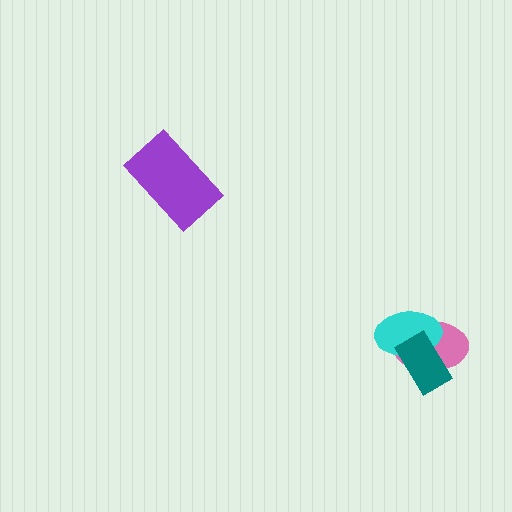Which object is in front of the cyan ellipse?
The teal rectangle is in front of the cyan ellipse.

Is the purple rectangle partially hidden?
No, no other shape covers it.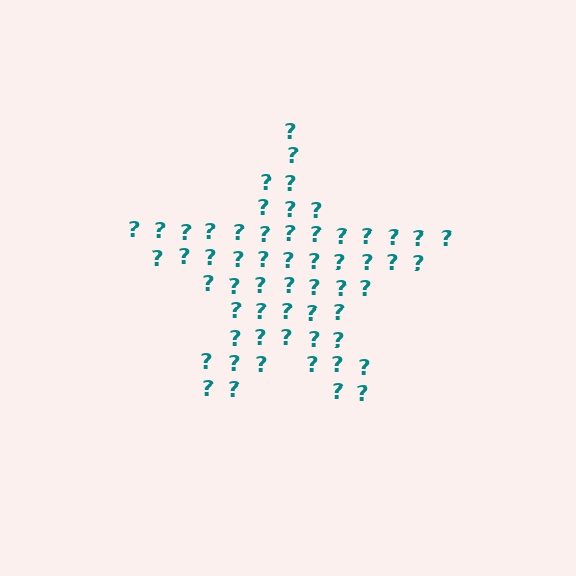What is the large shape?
The large shape is a star.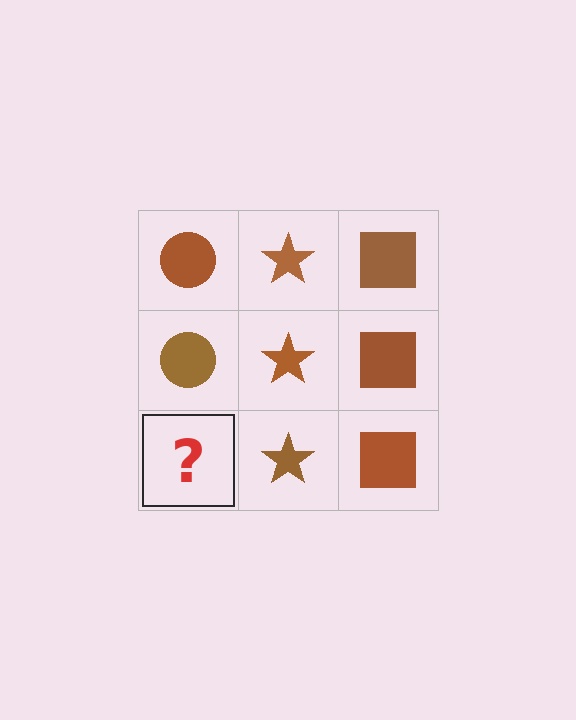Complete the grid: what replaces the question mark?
The question mark should be replaced with a brown circle.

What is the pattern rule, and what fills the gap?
The rule is that each column has a consistent shape. The gap should be filled with a brown circle.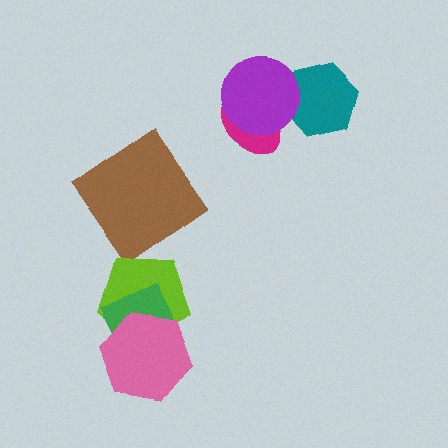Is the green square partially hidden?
Yes, it is partially covered by another shape.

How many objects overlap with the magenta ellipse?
1 object overlaps with the magenta ellipse.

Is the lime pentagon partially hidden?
Yes, it is partially covered by another shape.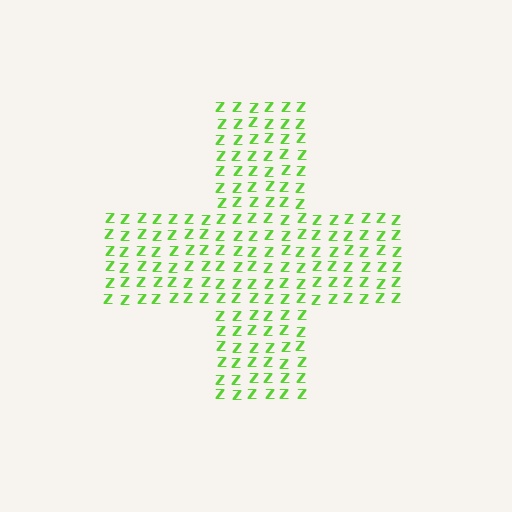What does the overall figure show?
The overall figure shows a cross.